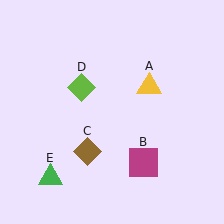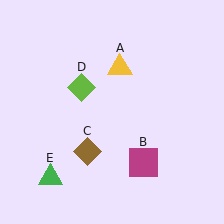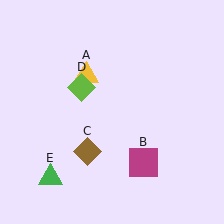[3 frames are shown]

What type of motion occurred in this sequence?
The yellow triangle (object A) rotated counterclockwise around the center of the scene.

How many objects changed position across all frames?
1 object changed position: yellow triangle (object A).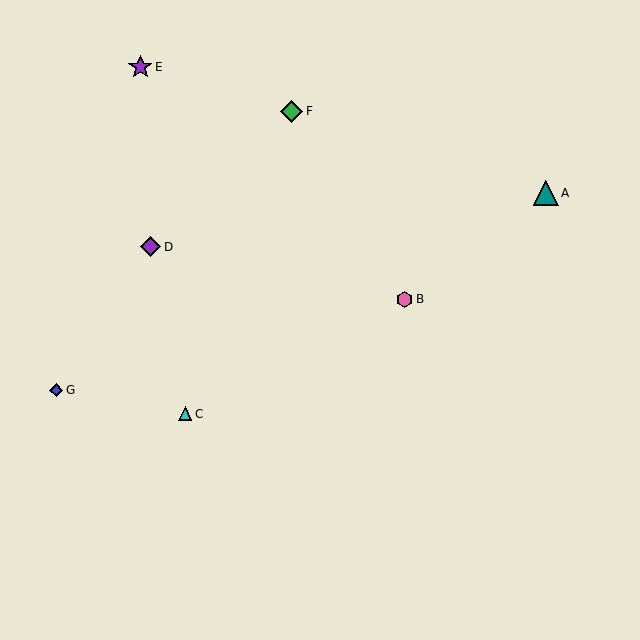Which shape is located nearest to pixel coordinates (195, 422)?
The cyan triangle (labeled C) at (185, 414) is nearest to that location.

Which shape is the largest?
The teal triangle (labeled A) is the largest.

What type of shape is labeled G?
Shape G is a blue diamond.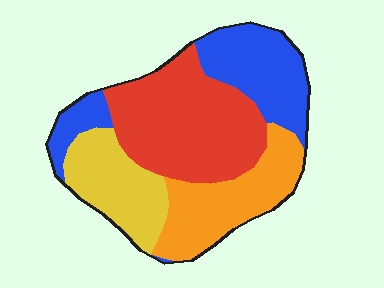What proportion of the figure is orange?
Orange takes up about one fifth (1/5) of the figure.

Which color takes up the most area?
Red, at roughly 35%.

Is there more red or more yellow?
Red.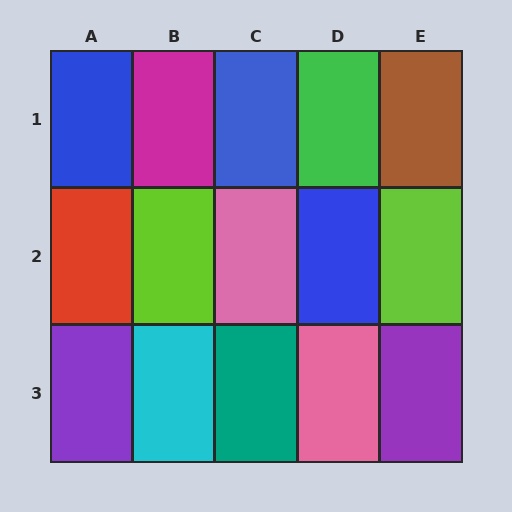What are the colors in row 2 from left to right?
Red, lime, pink, blue, lime.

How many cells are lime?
2 cells are lime.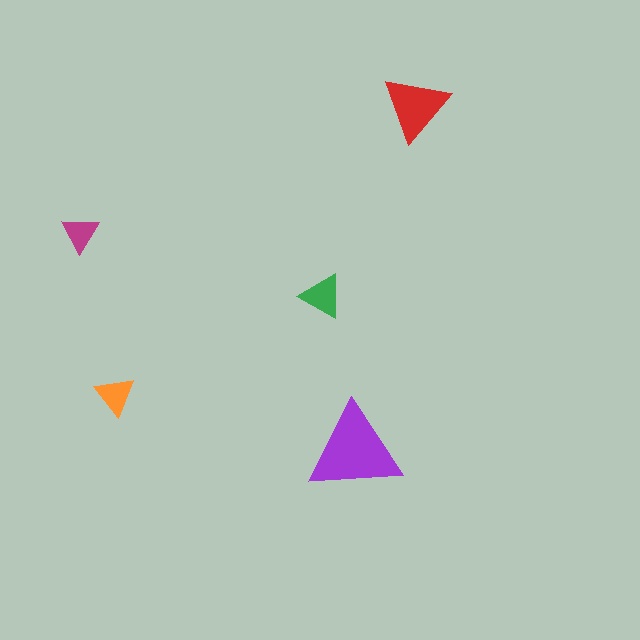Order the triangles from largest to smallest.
the purple one, the red one, the green one, the orange one, the magenta one.